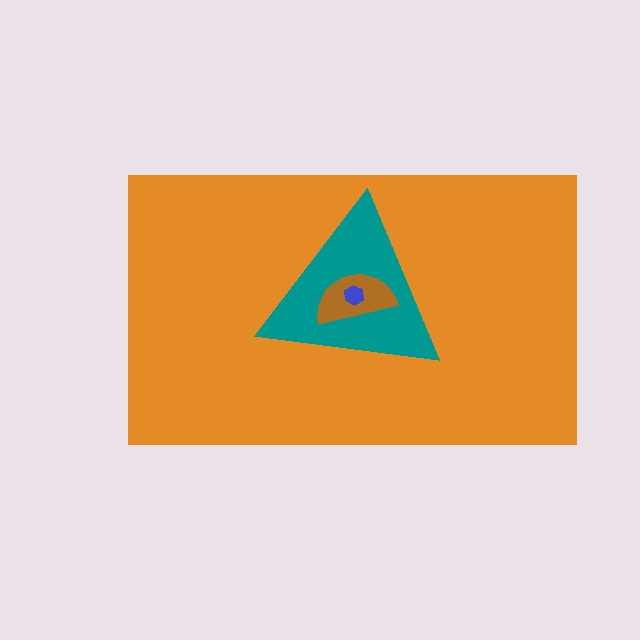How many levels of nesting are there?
4.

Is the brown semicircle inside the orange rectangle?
Yes.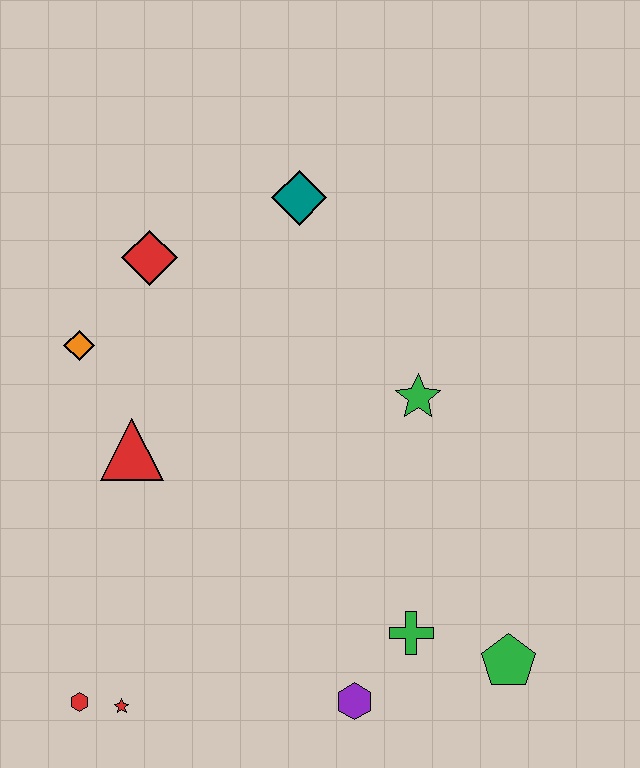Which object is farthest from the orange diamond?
The green pentagon is farthest from the orange diamond.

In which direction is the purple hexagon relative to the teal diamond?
The purple hexagon is below the teal diamond.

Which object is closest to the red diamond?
The orange diamond is closest to the red diamond.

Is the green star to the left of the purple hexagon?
No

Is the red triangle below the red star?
No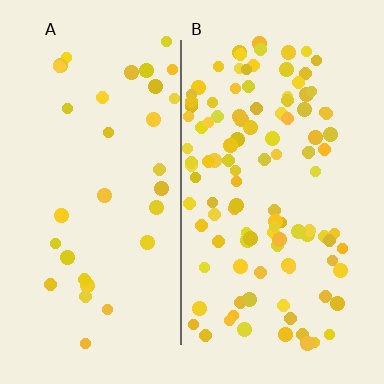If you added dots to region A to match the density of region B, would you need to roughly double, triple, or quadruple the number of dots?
Approximately triple.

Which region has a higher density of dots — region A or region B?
B (the right).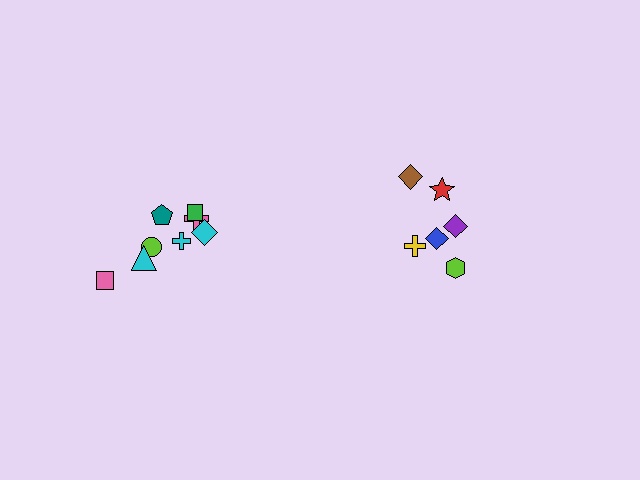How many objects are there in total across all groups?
There are 14 objects.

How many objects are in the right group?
There are 6 objects.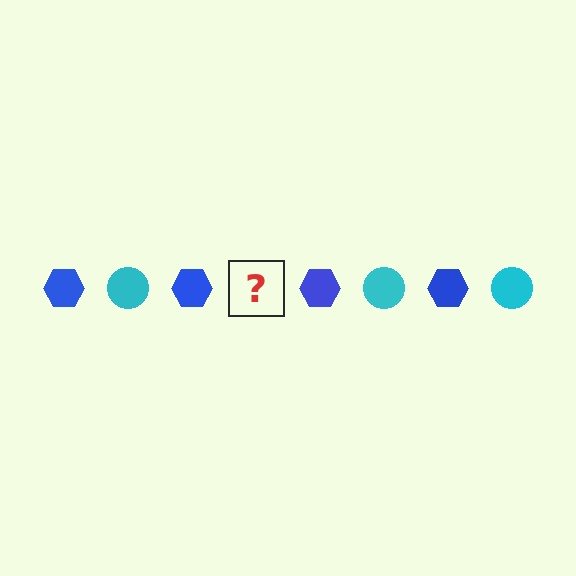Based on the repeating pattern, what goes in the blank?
The blank should be a cyan circle.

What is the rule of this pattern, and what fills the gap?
The rule is that the pattern alternates between blue hexagon and cyan circle. The gap should be filled with a cyan circle.